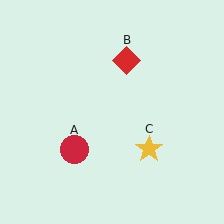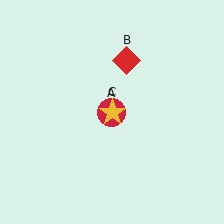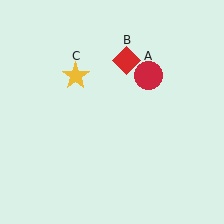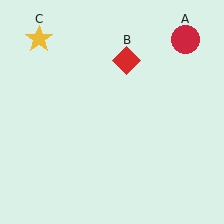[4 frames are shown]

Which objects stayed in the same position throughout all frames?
Red diamond (object B) remained stationary.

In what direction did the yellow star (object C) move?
The yellow star (object C) moved up and to the left.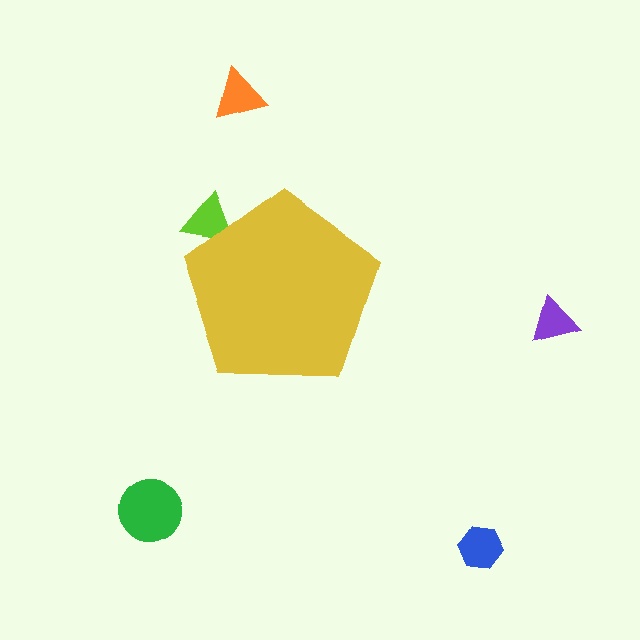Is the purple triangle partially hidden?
No, the purple triangle is fully visible.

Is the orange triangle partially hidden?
No, the orange triangle is fully visible.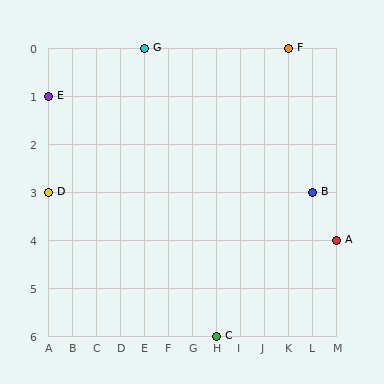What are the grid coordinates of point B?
Point B is at grid coordinates (L, 3).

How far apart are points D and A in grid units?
Points D and A are 12 columns and 1 row apart (about 12.0 grid units diagonally).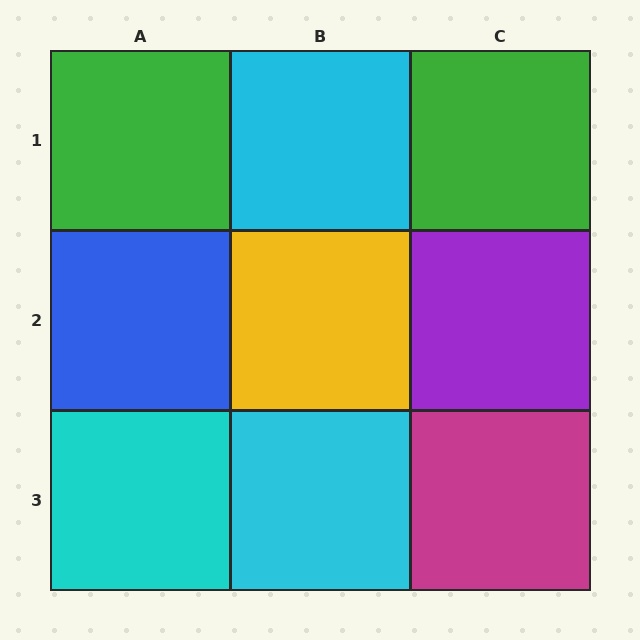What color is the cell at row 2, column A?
Blue.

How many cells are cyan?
3 cells are cyan.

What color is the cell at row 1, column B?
Cyan.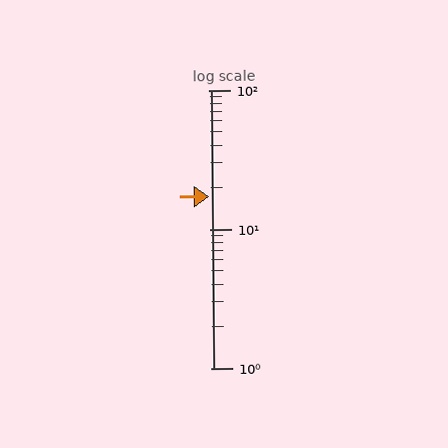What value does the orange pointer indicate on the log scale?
The pointer indicates approximately 17.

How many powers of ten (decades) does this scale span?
The scale spans 2 decades, from 1 to 100.